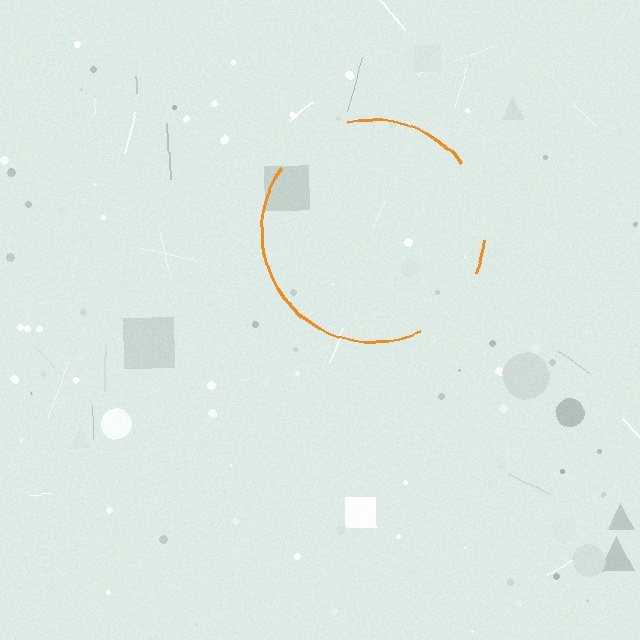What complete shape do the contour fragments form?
The contour fragments form a circle.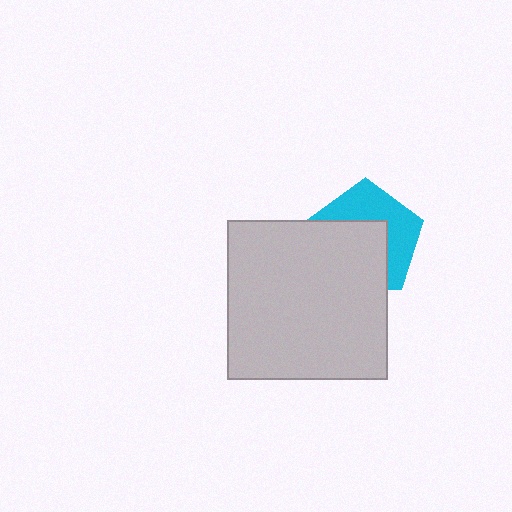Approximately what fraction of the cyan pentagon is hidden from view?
Roughly 54% of the cyan pentagon is hidden behind the light gray square.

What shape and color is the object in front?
The object in front is a light gray square.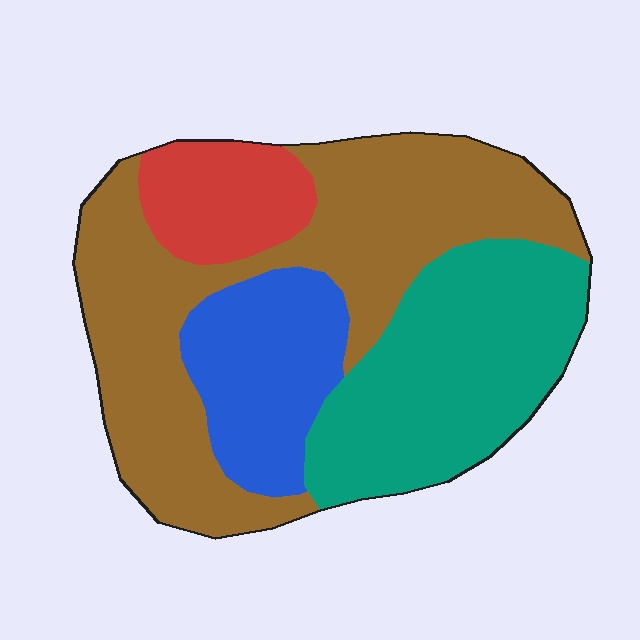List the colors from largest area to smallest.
From largest to smallest: brown, teal, blue, red.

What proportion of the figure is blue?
Blue covers roughly 15% of the figure.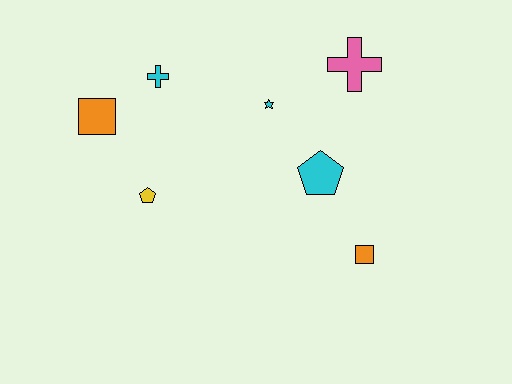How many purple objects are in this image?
There are no purple objects.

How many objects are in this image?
There are 7 objects.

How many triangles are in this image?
There are no triangles.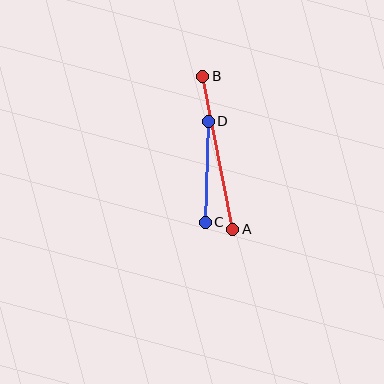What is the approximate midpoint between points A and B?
The midpoint is at approximately (218, 153) pixels.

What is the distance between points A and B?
The distance is approximately 156 pixels.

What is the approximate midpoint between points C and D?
The midpoint is at approximately (207, 172) pixels.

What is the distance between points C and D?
The distance is approximately 101 pixels.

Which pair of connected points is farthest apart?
Points A and B are farthest apart.